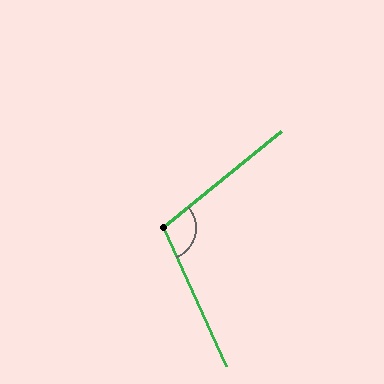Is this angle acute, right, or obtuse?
It is obtuse.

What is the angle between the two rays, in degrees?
Approximately 105 degrees.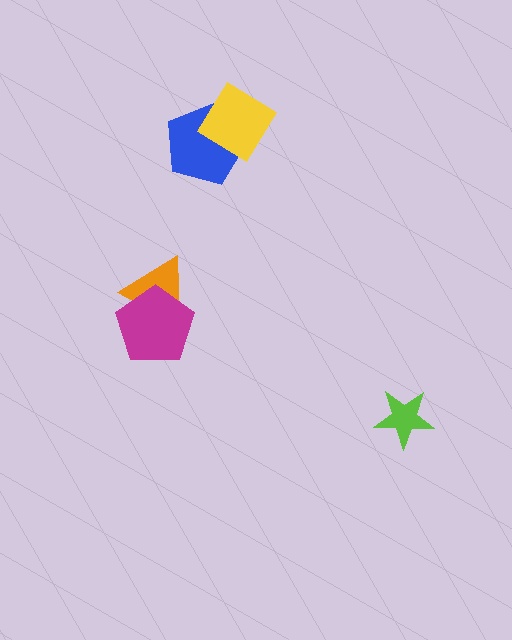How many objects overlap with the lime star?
0 objects overlap with the lime star.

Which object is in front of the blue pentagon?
The yellow diamond is in front of the blue pentagon.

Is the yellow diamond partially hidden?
No, no other shape covers it.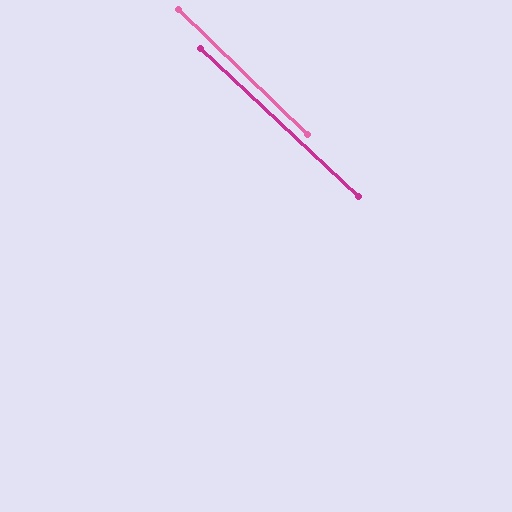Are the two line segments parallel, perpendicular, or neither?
Parallel — their directions differ by only 0.8°.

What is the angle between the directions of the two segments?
Approximately 1 degree.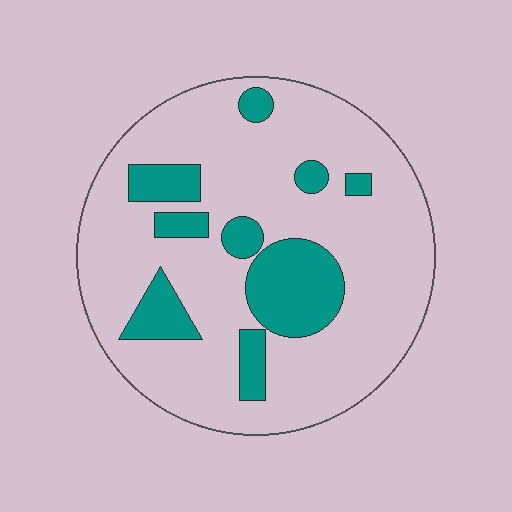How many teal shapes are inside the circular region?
9.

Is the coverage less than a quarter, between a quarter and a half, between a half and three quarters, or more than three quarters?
Less than a quarter.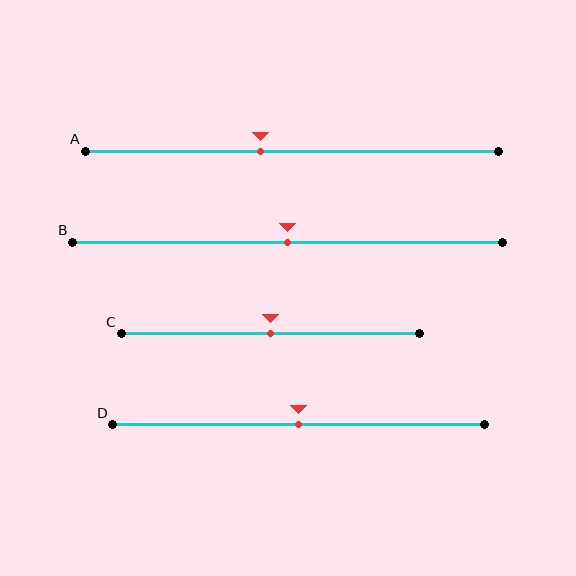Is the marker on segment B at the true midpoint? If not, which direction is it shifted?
Yes, the marker on segment B is at the true midpoint.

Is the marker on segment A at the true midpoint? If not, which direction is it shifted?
No, the marker on segment A is shifted to the left by about 7% of the segment length.